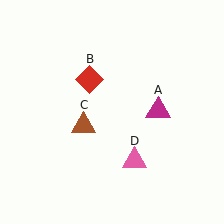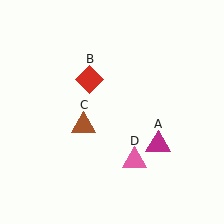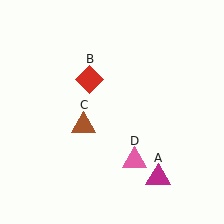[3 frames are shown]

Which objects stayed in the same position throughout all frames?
Red diamond (object B) and brown triangle (object C) and pink triangle (object D) remained stationary.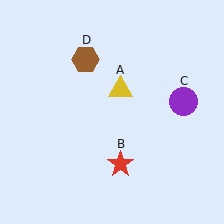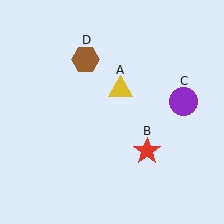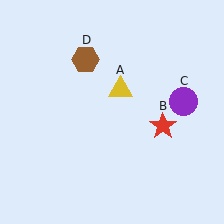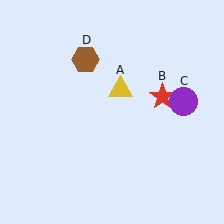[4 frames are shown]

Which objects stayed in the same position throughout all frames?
Yellow triangle (object A) and purple circle (object C) and brown hexagon (object D) remained stationary.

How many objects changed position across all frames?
1 object changed position: red star (object B).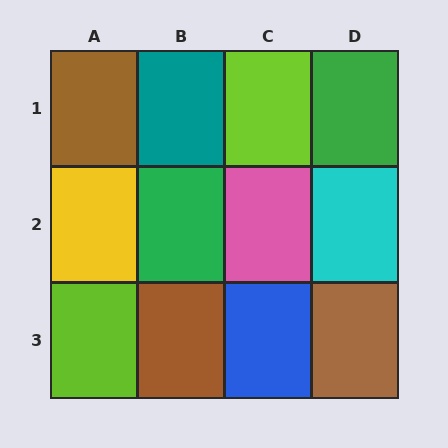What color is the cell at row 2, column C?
Pink.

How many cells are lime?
2 cells are lime.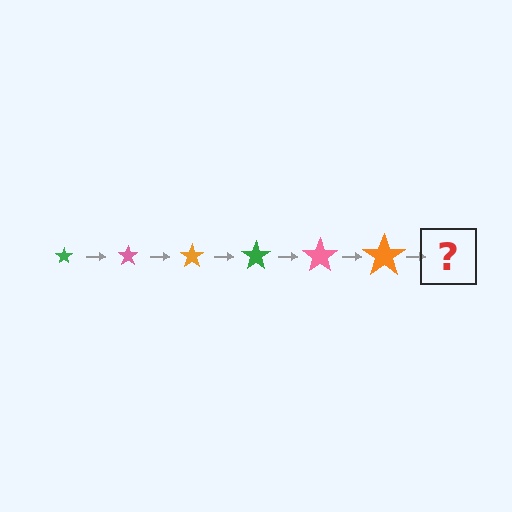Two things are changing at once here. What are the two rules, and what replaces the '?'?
The two rules are that the star grows larger each step and the color cycles through green, pink, and orange. The '?' should be a green star, larger than the previous one.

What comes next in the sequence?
The next element should be a green star, larger than the previous one.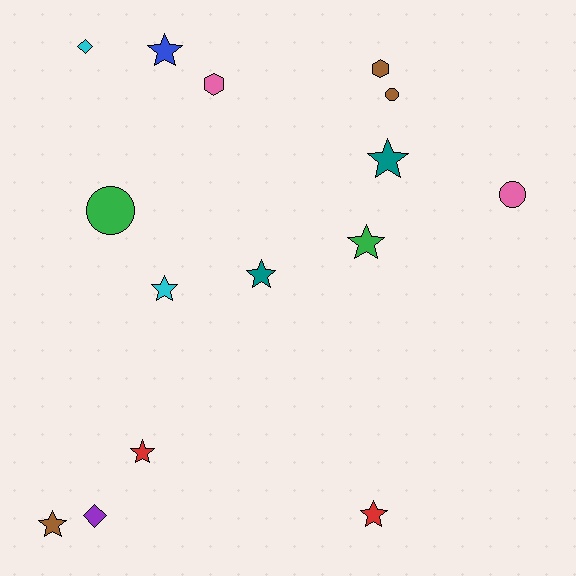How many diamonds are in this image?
There are 2 diamonds.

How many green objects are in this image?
There are 2 green objects.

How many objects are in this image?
There are 15 objects.